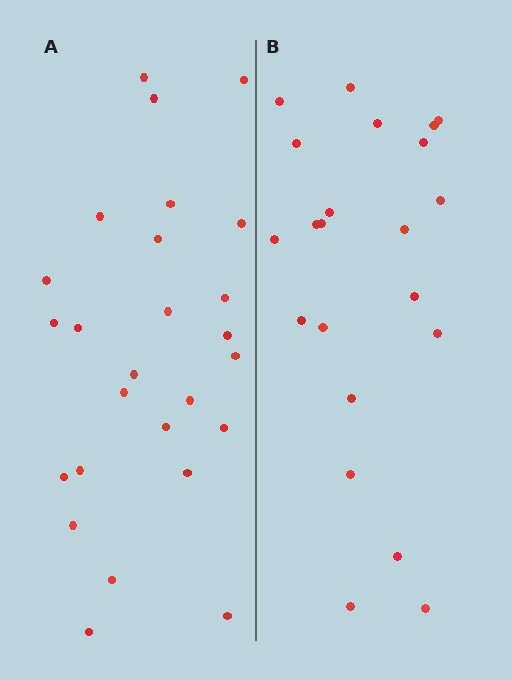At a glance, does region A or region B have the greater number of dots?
Region A (the left region) has more dots.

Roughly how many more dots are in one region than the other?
Region A has about 4 more dots than region B.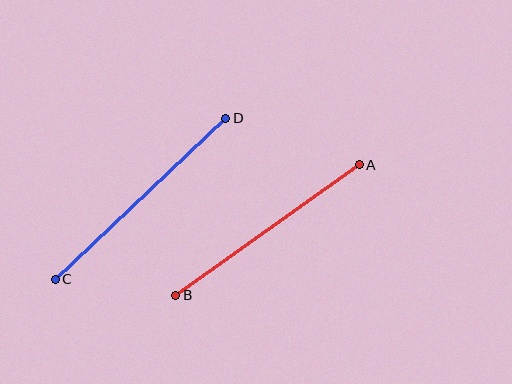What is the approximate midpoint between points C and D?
The midpoint is at approximately (140, 199) pixels.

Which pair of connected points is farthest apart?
Points C and D are farthest apart.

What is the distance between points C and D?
The distance is approximately 235 pixels.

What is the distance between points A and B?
The distance is approximately 225 pixels.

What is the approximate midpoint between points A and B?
The midpoint is at approximately (268, 230) pixels.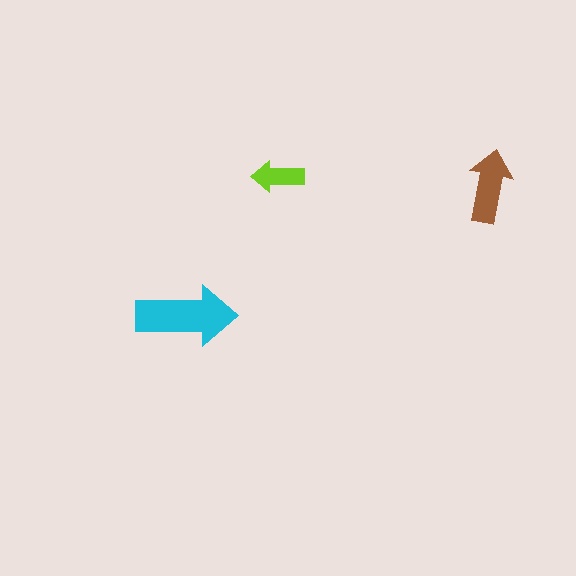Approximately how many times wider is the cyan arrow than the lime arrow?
About 2 times wider.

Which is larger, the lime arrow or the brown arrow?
The brown one.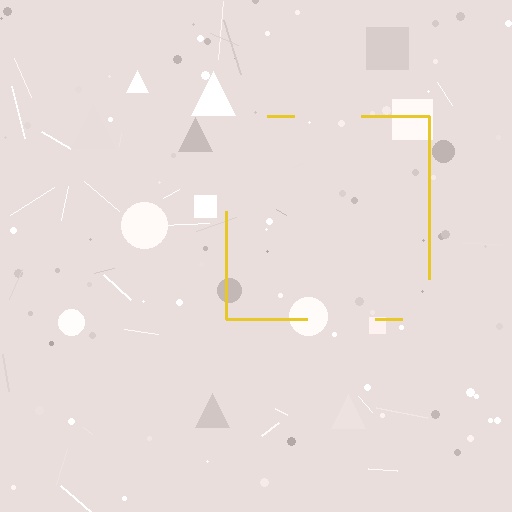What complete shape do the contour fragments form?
The contour fragments form a square.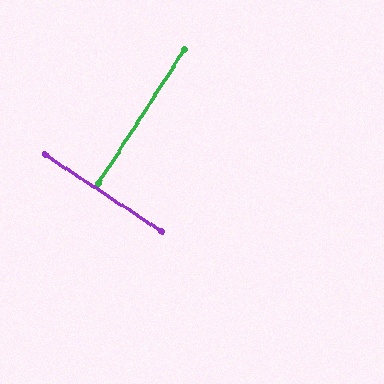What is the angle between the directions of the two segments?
Approximately 89 degrees.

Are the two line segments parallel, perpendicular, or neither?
Perpendicular — they meet at approximately 89°.